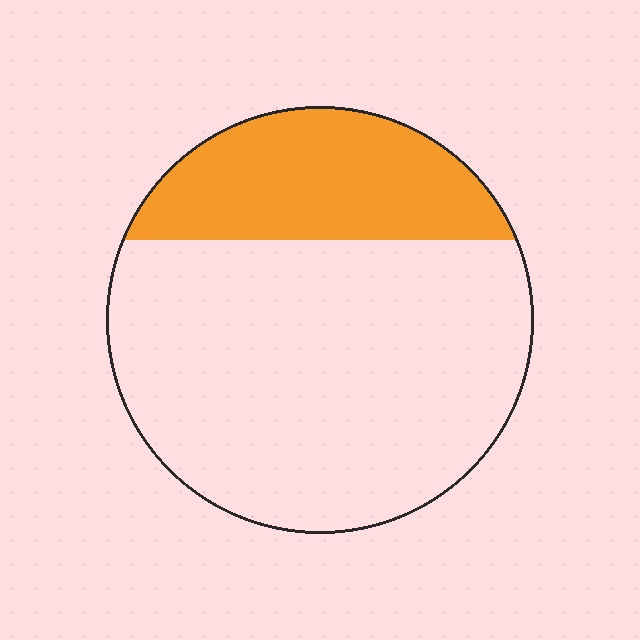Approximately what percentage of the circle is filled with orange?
Approximately 25%.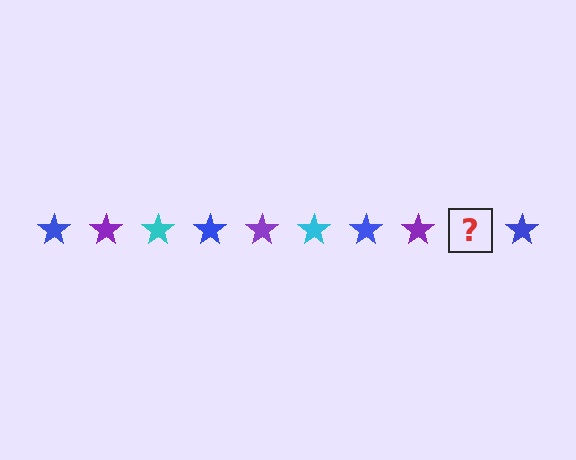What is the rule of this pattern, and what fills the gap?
The rule is that the pattern cycles through blue, purple, cyan stars. The gap should be filled with a cyan star.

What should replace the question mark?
The question mark should be replaced with a cyan star.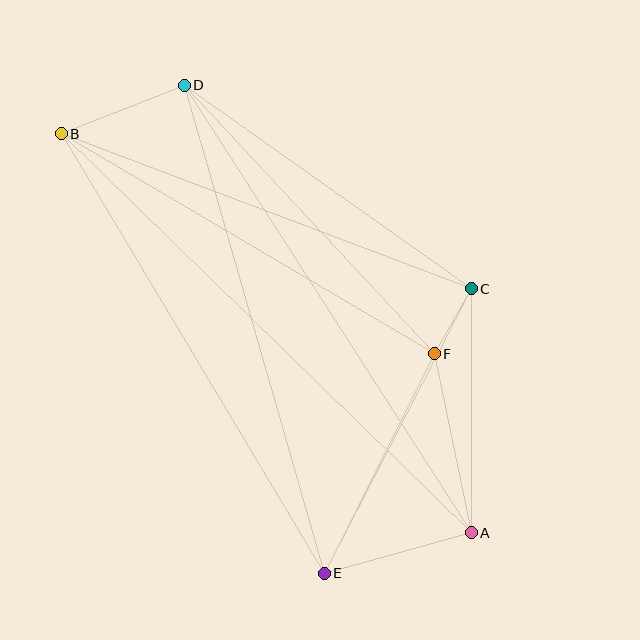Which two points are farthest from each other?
Points A and B are farthest from each other.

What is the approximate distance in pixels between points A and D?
The distance between A and D is approximately 532 pixels.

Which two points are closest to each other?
Points C and F are closest to each other.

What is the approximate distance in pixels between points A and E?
The distance between A and E is approximately 152 pixels.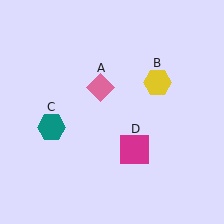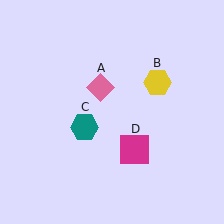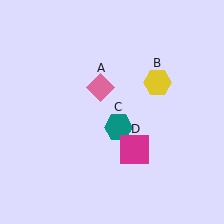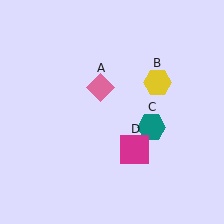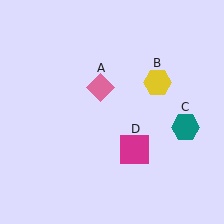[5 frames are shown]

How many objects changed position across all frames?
1 object changed position: teal hexagon (object C).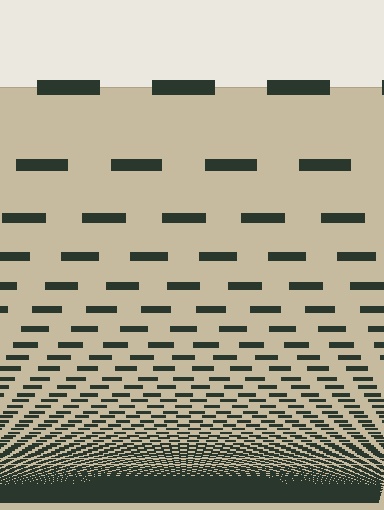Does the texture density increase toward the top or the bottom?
Density increases toward the bottom.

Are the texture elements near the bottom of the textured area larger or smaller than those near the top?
Smaller. The gradient is inverted — elements near the bottom are smaller and denser.